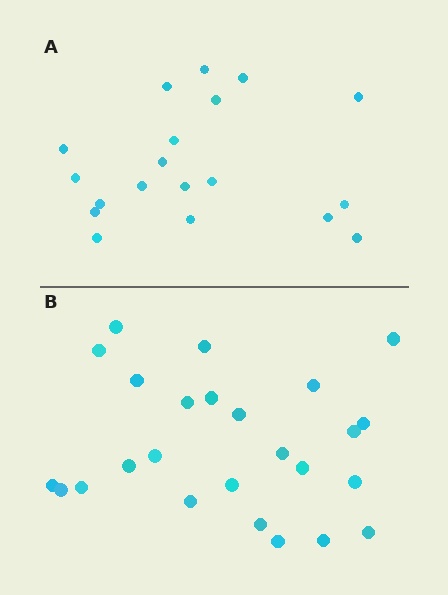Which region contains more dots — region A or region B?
Region B (the bottom region) has more dots.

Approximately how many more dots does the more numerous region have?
Region B has about 6 more dots than region A.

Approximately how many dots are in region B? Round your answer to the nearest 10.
About 20 dots. (The exact count is 25, which rounds to 20.)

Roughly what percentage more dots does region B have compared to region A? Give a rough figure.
About 30% more.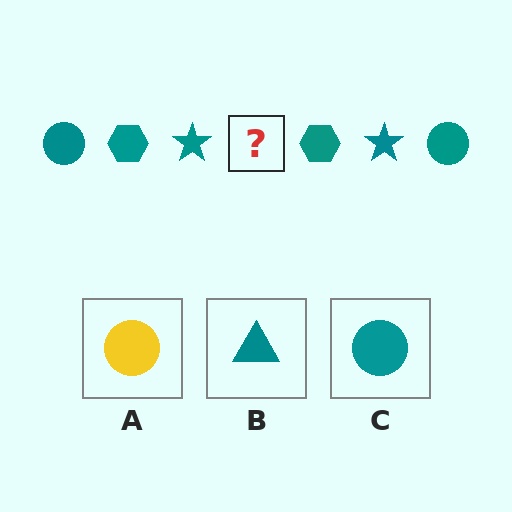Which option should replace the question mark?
Option C.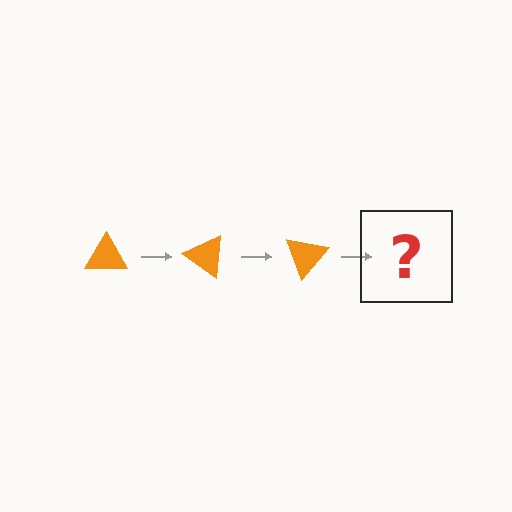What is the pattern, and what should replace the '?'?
The pattern is that the triangle rotates 35 degrees each step. The '?' should be an orange triangle rotated 105 degrees.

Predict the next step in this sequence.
The next step is an orange triangle rotated 105 degrees.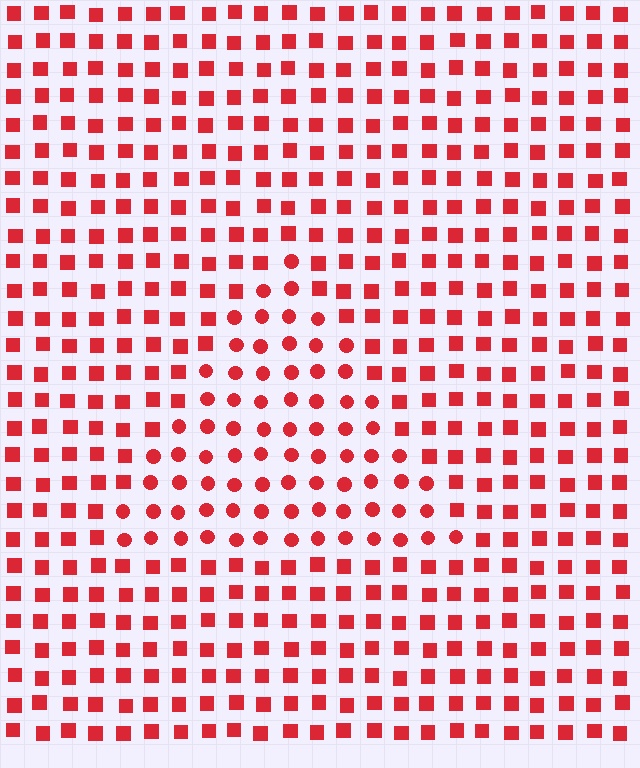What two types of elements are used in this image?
The image uses circles inside the triangle region and squares outside it.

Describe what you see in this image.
The image is filled with small red elements arranged in a uniform grid. A triangle-shaped region contains circles, while the surrounding area contains squares. The boundary is defined purely by the change in element shape.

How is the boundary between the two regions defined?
The boundary is defined by a change in element shape: circles inside vs. squares outside. All elements share the same color and spacing.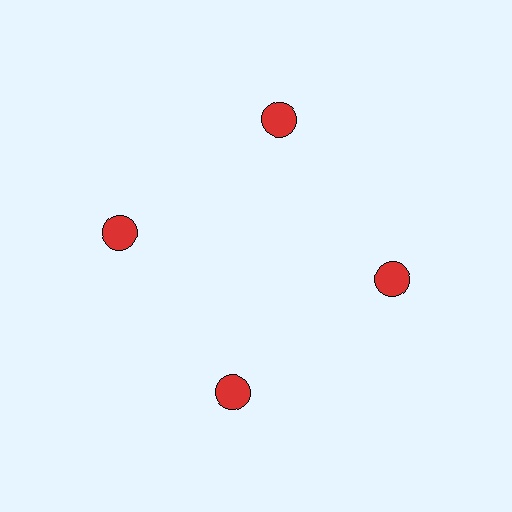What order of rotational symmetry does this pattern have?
This pattern has 4-fold rotational symmetry.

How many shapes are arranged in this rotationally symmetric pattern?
There are 4 shapes, arranged in 4 groups of 1.